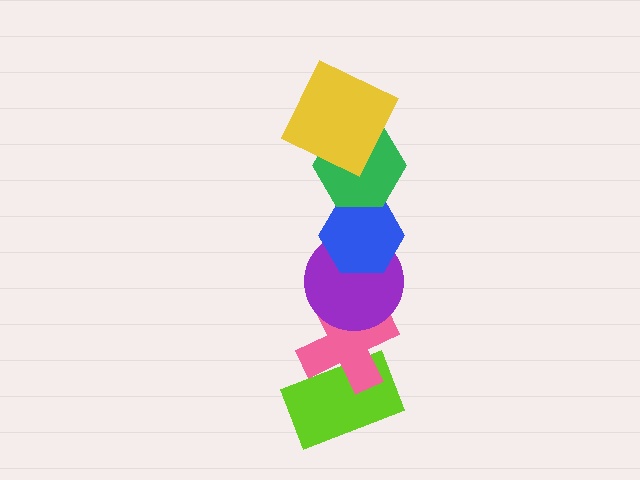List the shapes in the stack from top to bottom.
From top to bottom: the yellow square, the green hexagon, the blue hexagon, the purple circle, the pink cross, the lime rectangle.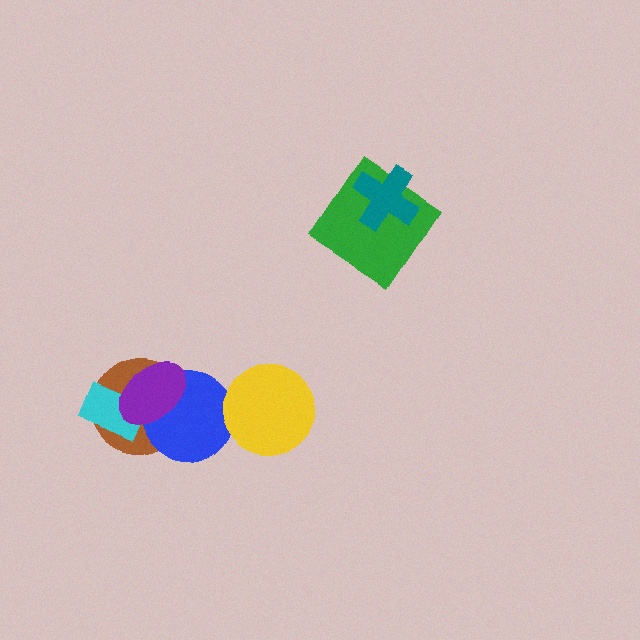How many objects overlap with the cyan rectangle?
2 objects overlap with the cyan rectangle.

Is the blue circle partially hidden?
Yes, it is partially covered by another shape.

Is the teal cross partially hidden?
No, no other shape covers it.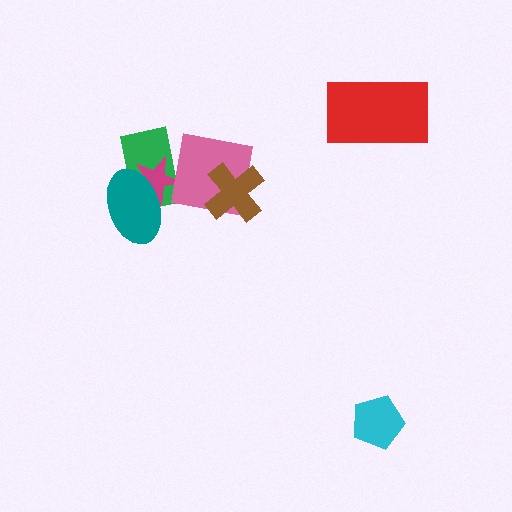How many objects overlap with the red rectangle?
0 objects overlap with the red rectangle.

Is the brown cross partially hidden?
No, no other shape covers it.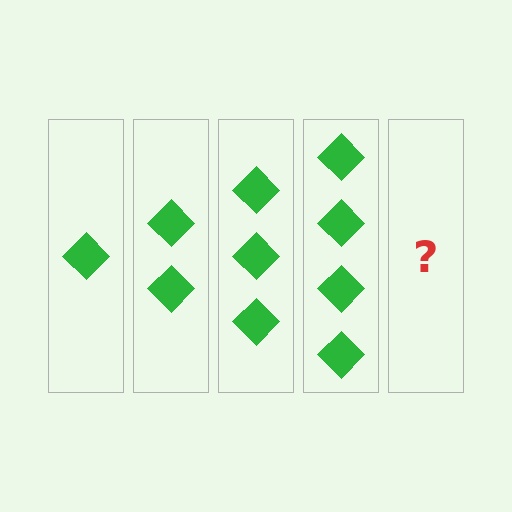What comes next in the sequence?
The next element should be 5 diamonds.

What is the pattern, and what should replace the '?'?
The pattern is that each step adds one more diamond. The '?' should be 5 diamonds.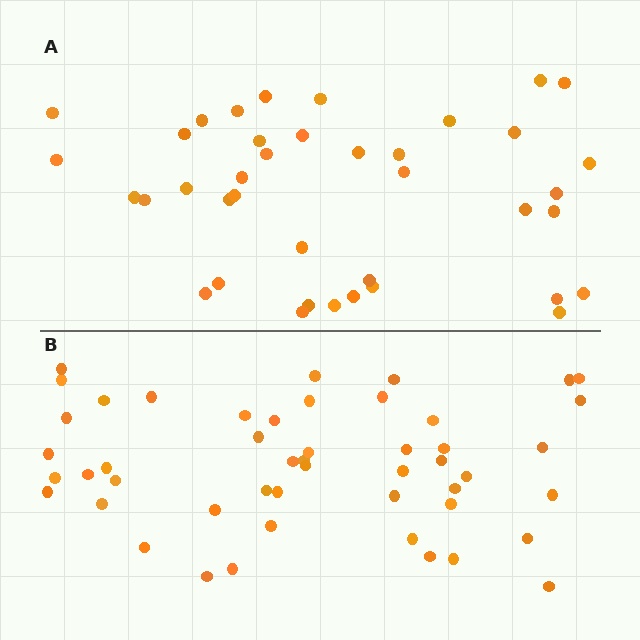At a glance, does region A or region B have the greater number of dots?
Region B (the bottom region) has more dots.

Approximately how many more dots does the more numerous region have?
Region B has roughly 10 or so more dots than region A.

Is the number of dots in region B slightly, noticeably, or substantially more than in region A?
Region B has noticeably more, but not dramatically so. The ratio is roughly 1.3 to 1.